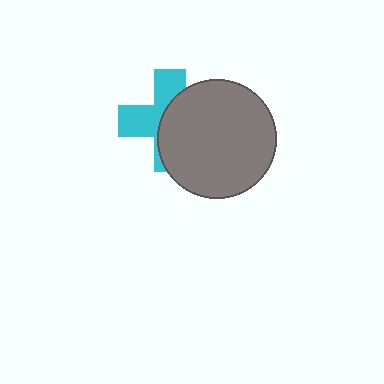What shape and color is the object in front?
The object in front is a gray circle.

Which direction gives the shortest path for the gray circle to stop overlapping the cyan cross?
Moving right gives the shortest separation.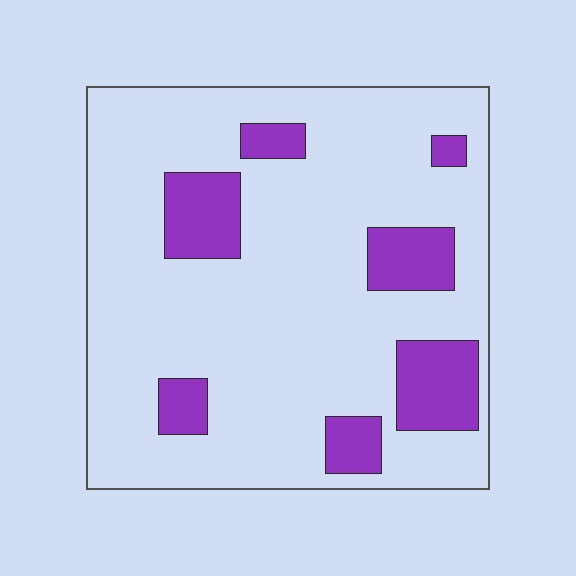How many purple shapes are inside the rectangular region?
7.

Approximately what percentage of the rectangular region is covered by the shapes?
Approximately 20%.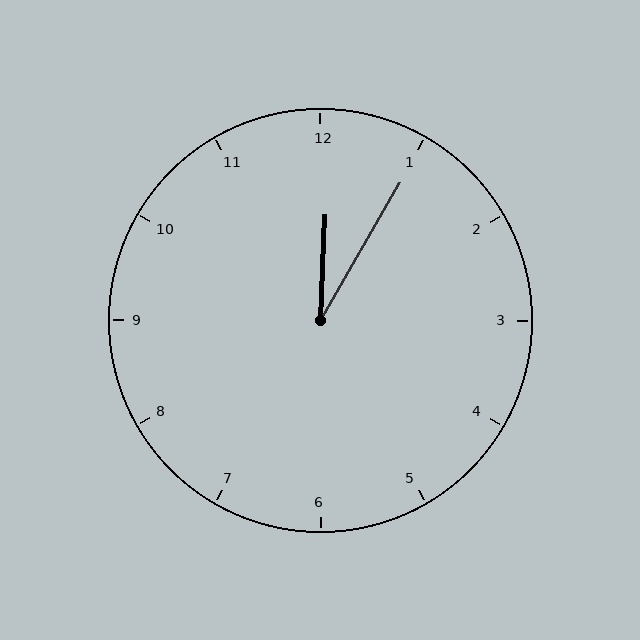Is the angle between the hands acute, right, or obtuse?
It is acute.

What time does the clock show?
12:05.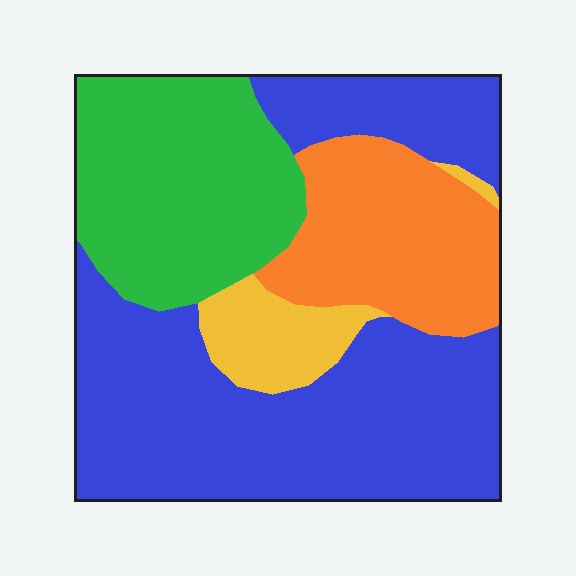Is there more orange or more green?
Green.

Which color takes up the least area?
Yellow, at roughly 10%.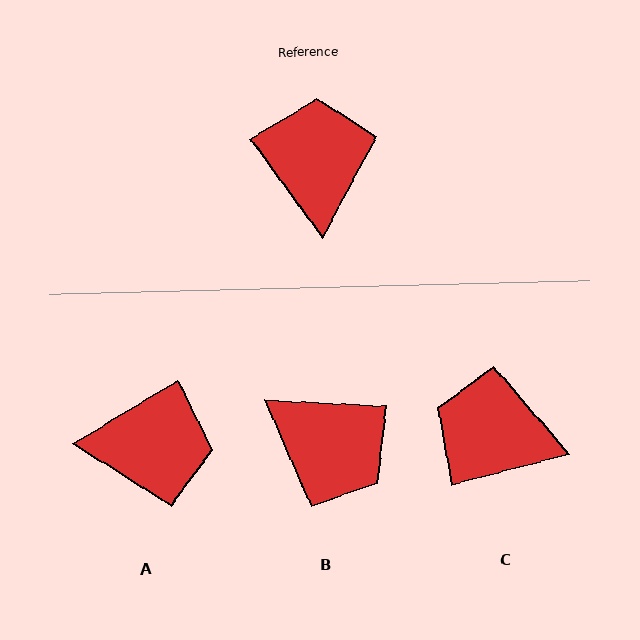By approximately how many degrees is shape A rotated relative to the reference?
Approximately 95 degrees clockwise.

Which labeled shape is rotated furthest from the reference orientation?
B, about 128 degrees away.